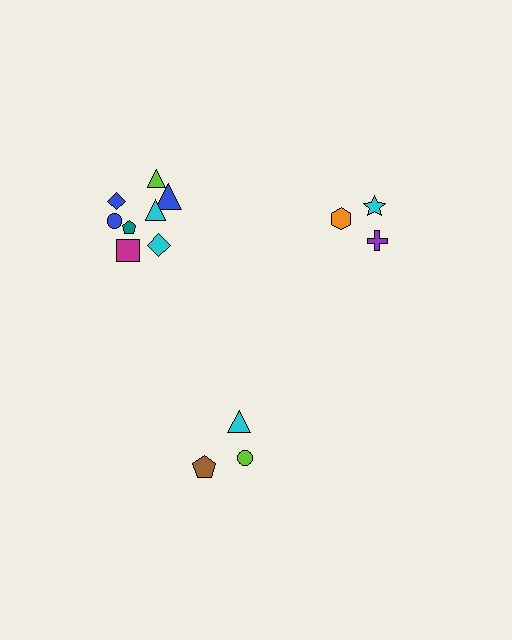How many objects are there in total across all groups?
There are 14 objects.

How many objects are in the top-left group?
There are 8 objects.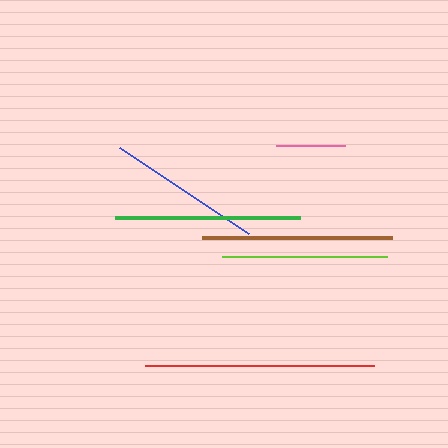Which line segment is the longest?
The red line is the longest at approximately 229 pixels.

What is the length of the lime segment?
The lime segment is approximately 165 pixels long.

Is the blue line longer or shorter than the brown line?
The brown line is longer than the blue line.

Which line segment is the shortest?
The pink line is the shortest at approximately 69 pixels.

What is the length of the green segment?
The green segment is approximately 184 pixels long.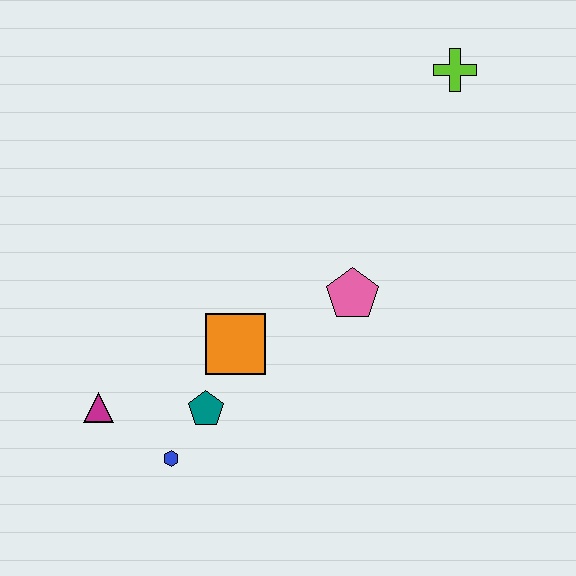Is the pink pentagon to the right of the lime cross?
No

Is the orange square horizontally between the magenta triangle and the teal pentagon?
No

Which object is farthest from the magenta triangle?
The lime cross is farthest from the magenta triangle.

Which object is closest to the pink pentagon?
The orange square is closest to the pink pentagon.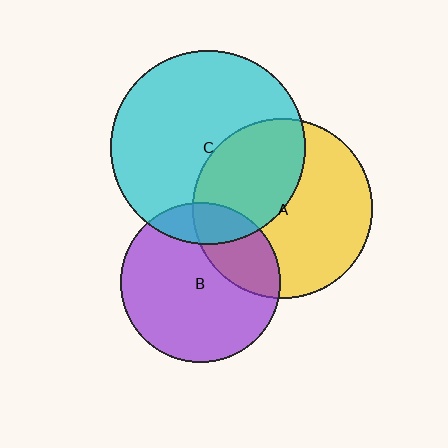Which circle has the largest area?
Circle C (cyan).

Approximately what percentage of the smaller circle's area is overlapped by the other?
Approximately 25%.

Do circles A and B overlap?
Yes.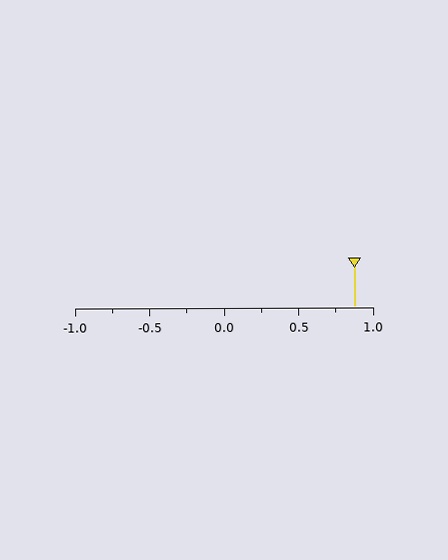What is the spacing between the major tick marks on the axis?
The major ticks are spaced 0.5 apart.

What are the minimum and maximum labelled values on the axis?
The axis runs from -1.0 to 1.0.